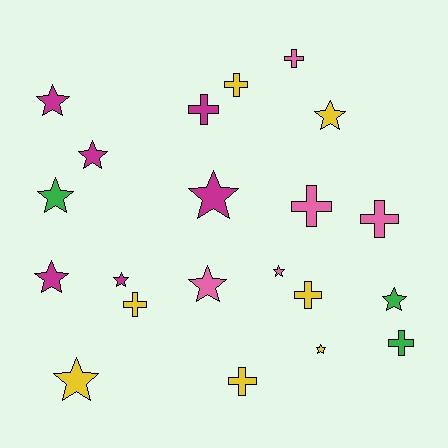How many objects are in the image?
There are 21 objects.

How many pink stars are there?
There are 2 pink stars.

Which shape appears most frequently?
Star, with 12 objects.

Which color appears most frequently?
Yellow, with 7 objects.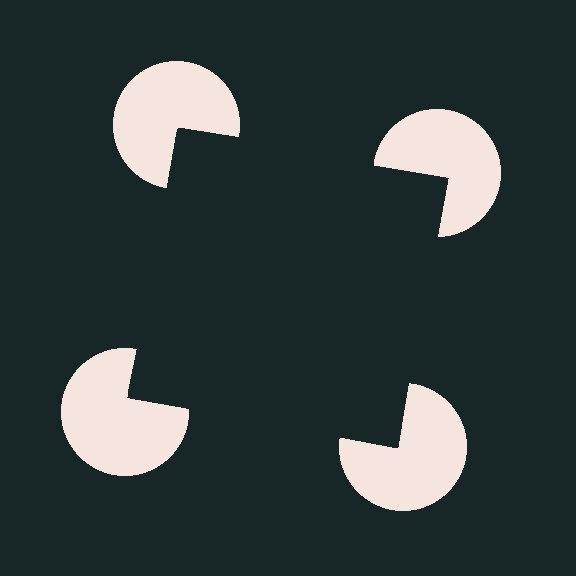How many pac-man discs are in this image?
There are 4 — one at each vertex of the illusory square.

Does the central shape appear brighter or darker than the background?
It typically appears slightly darker than the background, even though no actual brightness change is drawn.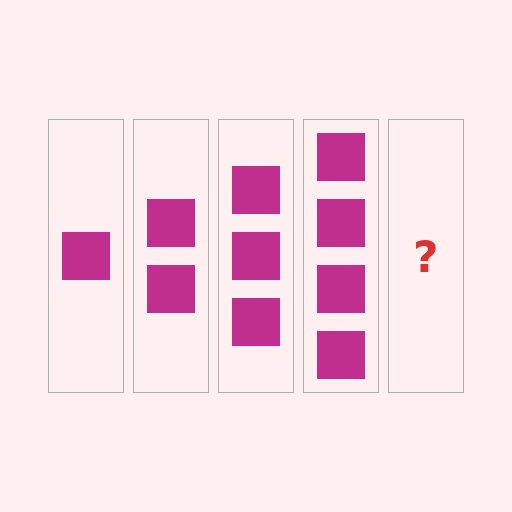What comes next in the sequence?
The next element should be 5 squares.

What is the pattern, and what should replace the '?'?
The pattern is that each step adds one more square. The '?' should be 5 squares.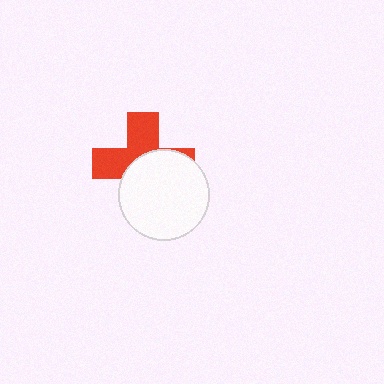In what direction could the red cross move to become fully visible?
The red cross could move toward the upper-left. That would shift it out from behind the white circle entirely.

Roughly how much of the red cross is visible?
About half of it is visible (roughly 48%).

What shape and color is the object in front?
The object in front is a white circle.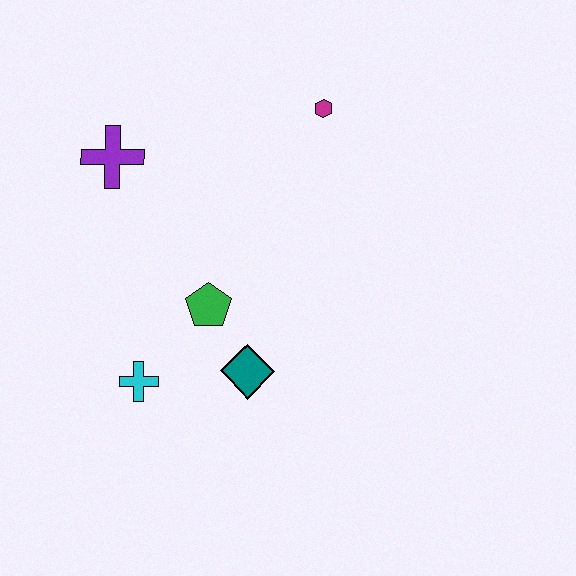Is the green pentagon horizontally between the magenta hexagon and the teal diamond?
No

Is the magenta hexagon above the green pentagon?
Yes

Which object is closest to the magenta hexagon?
The purple cross is closest to the magenta hexagon.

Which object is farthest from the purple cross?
The teal diamond is farthest from the purple cross.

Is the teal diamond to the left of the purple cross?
No